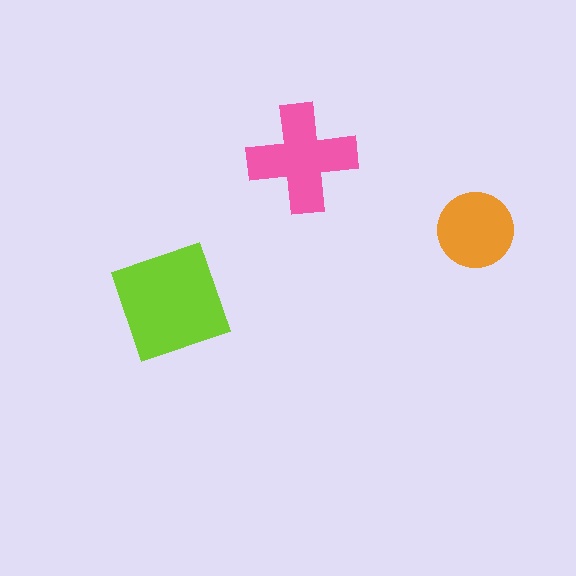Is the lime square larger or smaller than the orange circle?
Larger.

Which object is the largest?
The lime square.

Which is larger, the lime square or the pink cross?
The lime square.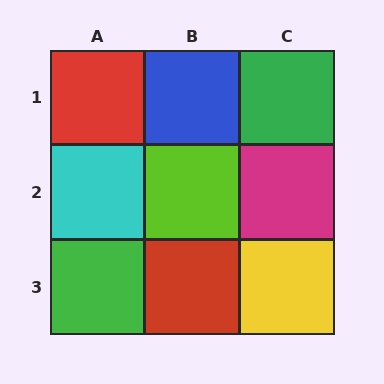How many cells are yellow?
1 cell is yellow.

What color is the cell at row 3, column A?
Green.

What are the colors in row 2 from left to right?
Cyan, lime, magenta.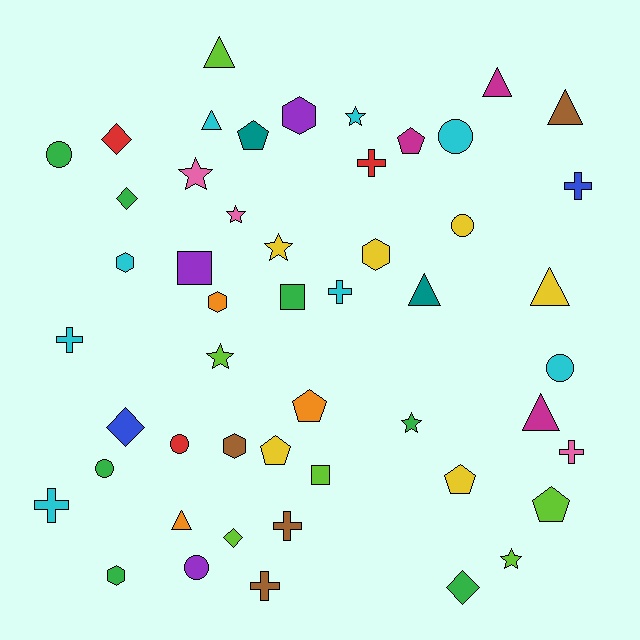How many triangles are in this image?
There are 8 triangles.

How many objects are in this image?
There are 50 objects.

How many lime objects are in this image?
There are 6 lime objects.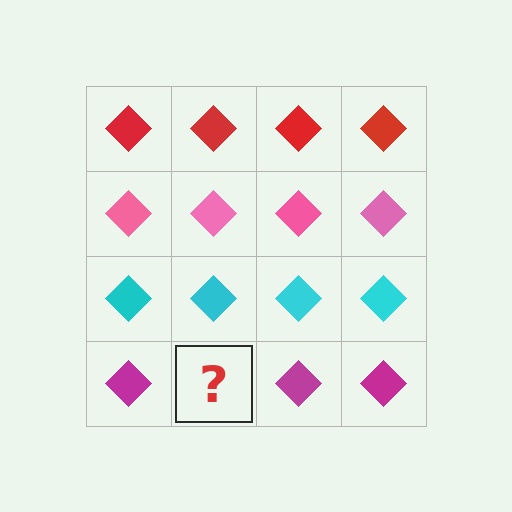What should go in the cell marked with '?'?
The missing cell should contain a magenta diamond.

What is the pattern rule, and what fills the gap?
The rule is that each row has a consistent color. The gap should be filled with a magenta diamond.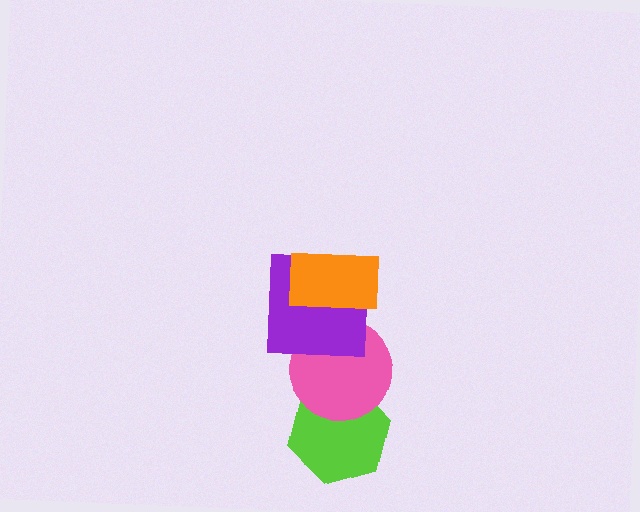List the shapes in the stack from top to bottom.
From top to bottom: the orange rectangle, the purple square, the pink circle, the lime hexagon.